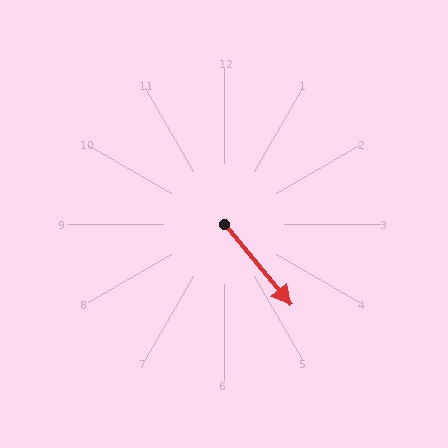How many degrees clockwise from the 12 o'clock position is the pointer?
Approximately 140 degrees.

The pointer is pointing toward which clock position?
Roughly 5 o'clock.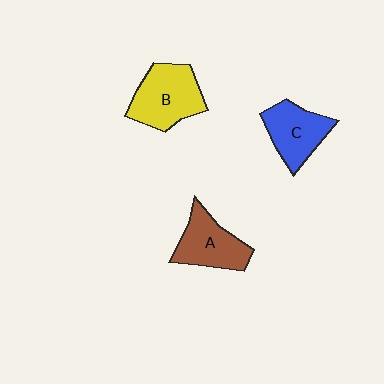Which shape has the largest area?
Shape B (yellow).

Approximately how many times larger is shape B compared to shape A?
Approximately 1.2 times.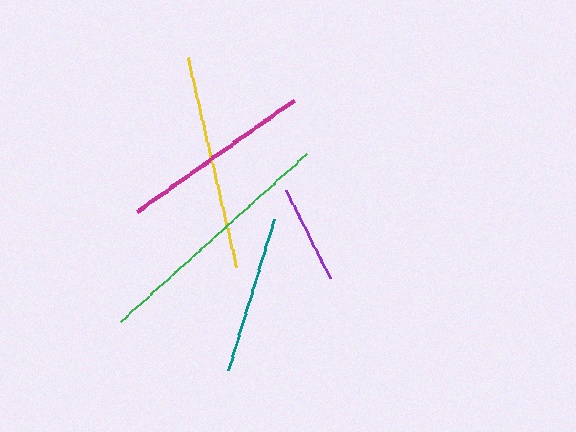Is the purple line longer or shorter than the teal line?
The teal line is longer than the purple line.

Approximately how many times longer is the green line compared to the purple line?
The green line is approximately 2.5 times the length of the purple line.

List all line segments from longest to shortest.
From longest to shortest: green, yellow, magenta, teal, purple.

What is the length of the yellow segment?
The yellow segment is approximately 215 pixels long.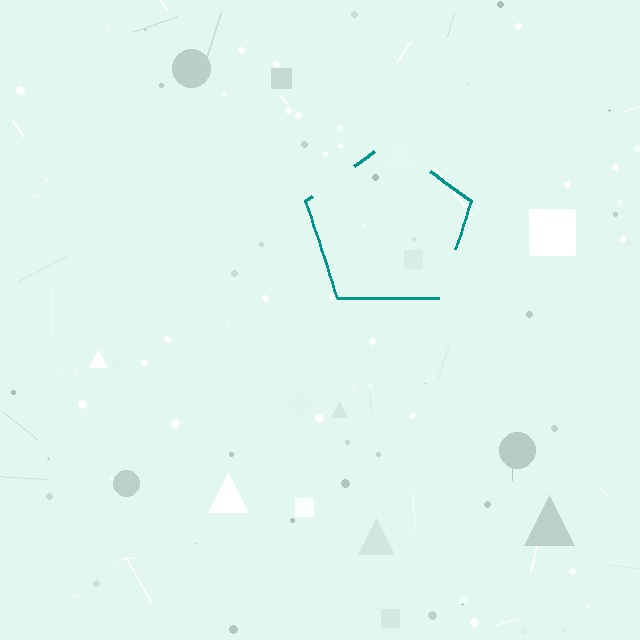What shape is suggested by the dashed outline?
The dashed outline suggests a pentagon.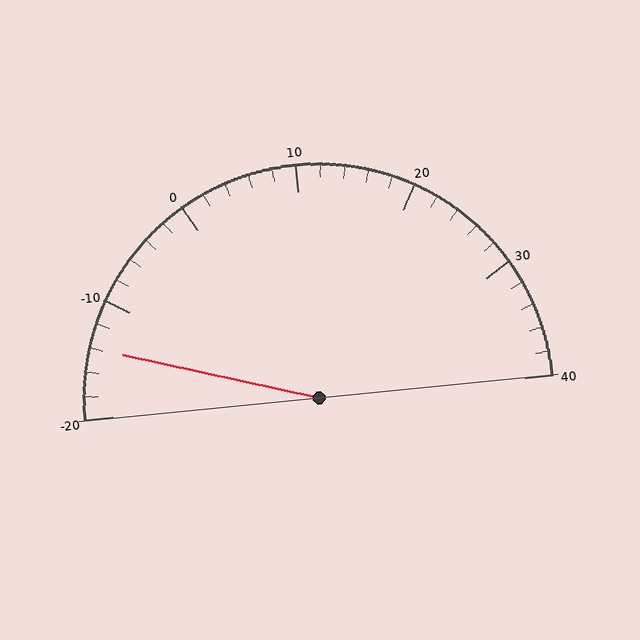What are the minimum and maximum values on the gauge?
The gauge ranges from -20 to 40.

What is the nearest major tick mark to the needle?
The nearest major tick mark is -10.